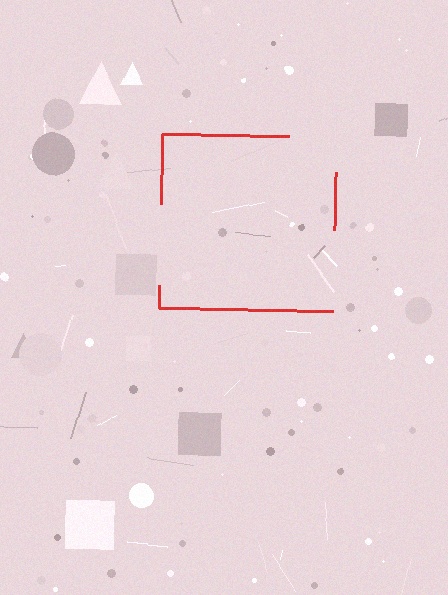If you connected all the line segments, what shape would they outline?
They would outline a square.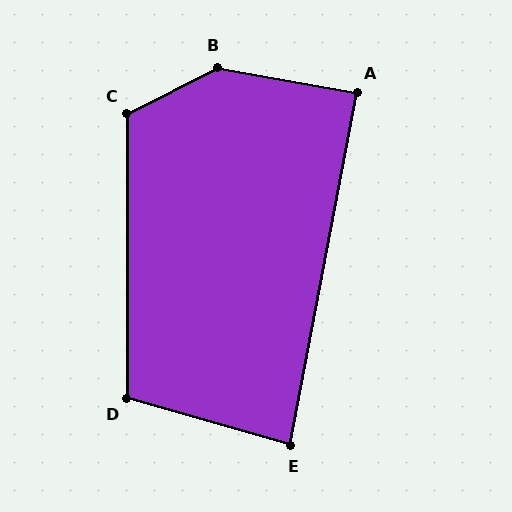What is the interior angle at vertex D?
Approximately 106 degrees (obtuse).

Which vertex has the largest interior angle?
B, at approximately 143 degrees.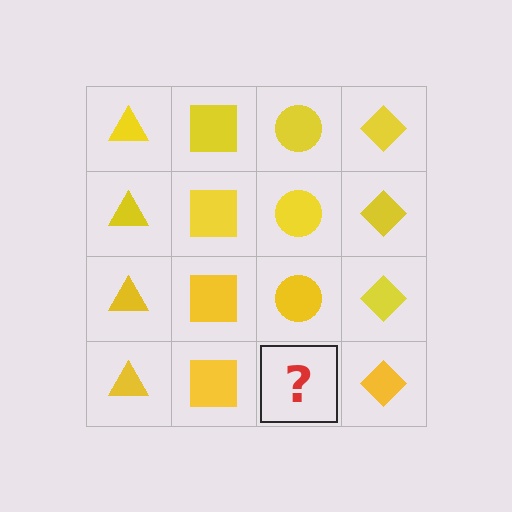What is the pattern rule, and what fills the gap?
The rule is that each column has a consistent shape. The gap should be filled with a yellow circle.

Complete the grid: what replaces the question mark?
The question mark should be replaced with a yellow circle.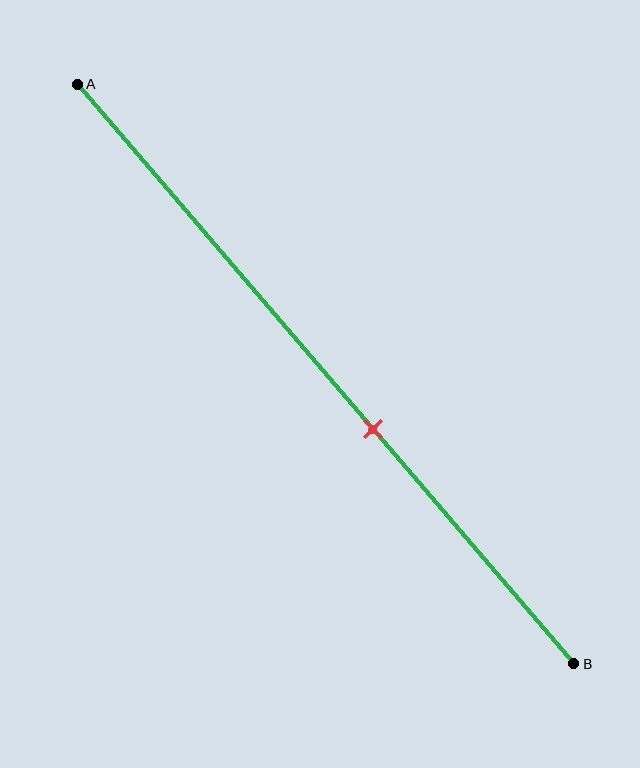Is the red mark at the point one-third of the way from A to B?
No, the mark is at about 60% from A, not at the 33% one-third point.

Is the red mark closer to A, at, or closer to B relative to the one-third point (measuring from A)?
The red mark is closer to point B than the one-third point of segment AB.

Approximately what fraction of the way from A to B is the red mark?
The red mark is approximately 60% of the way from A to B.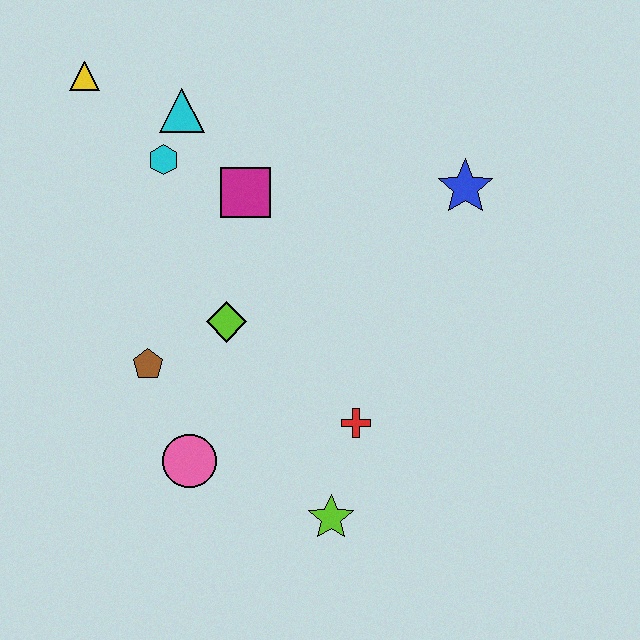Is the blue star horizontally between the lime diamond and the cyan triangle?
No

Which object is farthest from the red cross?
The yellow triangle is farthest from the red cross.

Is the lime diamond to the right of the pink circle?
Yes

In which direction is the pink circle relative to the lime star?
The pink circle is to the left of the lime star.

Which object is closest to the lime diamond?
The brown pentagon is closest to the lime diamond.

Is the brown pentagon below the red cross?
No